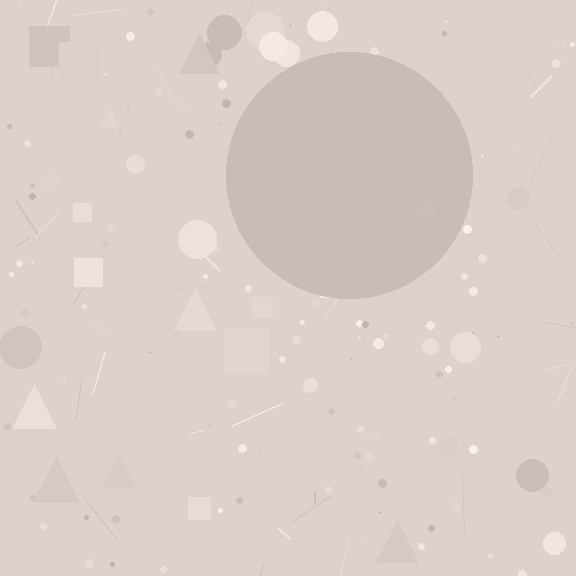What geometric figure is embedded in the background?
A circle is embedded in the background.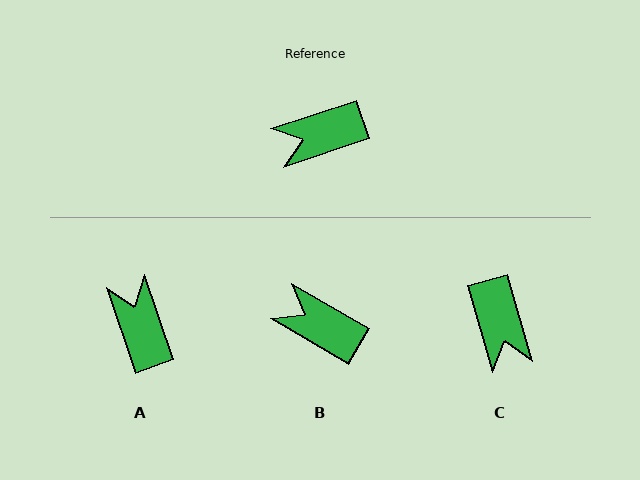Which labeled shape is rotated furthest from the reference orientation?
A, about 89 degrees away.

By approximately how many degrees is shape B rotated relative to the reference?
Approximately 49 degrees clockwise.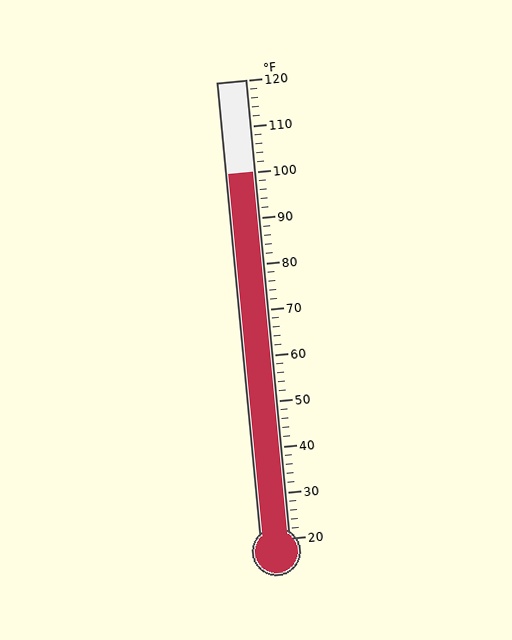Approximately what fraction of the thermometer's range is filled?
The thermometer is filled to approximately 80% of its range.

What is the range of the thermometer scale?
The thermometer scale ranges from 20°F to 120°F.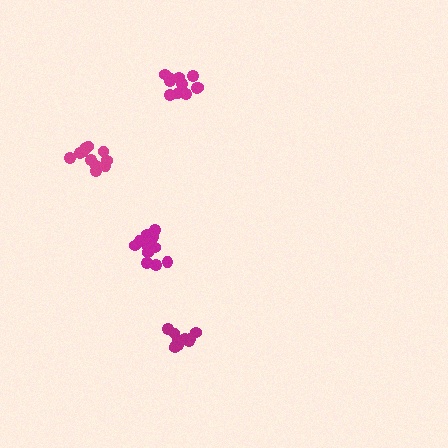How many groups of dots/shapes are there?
There are 4 groups.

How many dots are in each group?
Group 1: 13 dots, Group 2: 13 dots, Group 3: 11 dots, Group 4: 12 dots (49 total).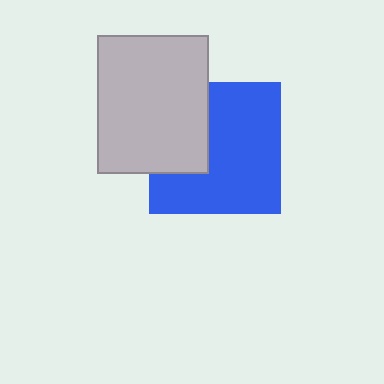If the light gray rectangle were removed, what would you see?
You would see the complete blue square.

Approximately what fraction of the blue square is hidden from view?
Roughly 32% of the blue square is hidden behind the light gray rectangle.